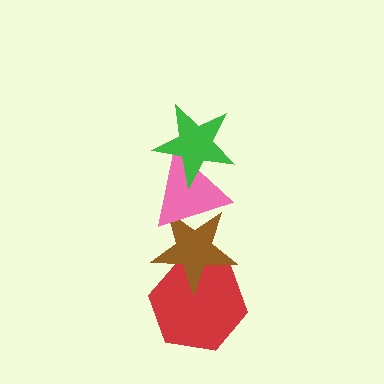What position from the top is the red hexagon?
The red hexagon is 4th from the top.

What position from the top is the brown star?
The brown star is 3rd from the top.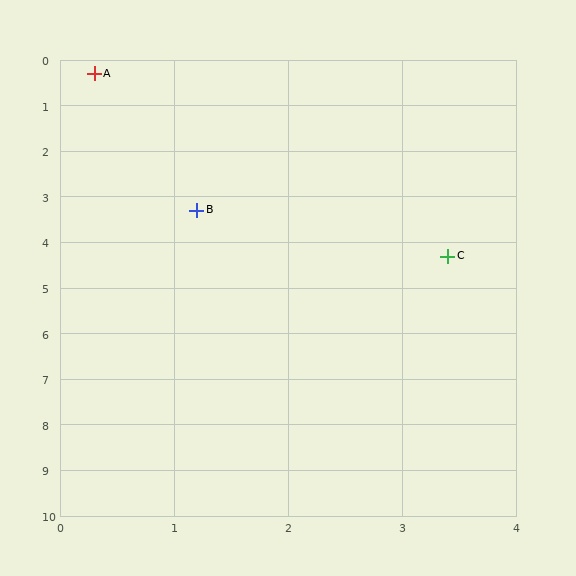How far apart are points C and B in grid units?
Points C and B are about 2.4 grid units apart.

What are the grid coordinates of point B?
Point B is at approximately (1.2, 3.3).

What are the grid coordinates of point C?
Point C is at approximately (3.4, 4.3).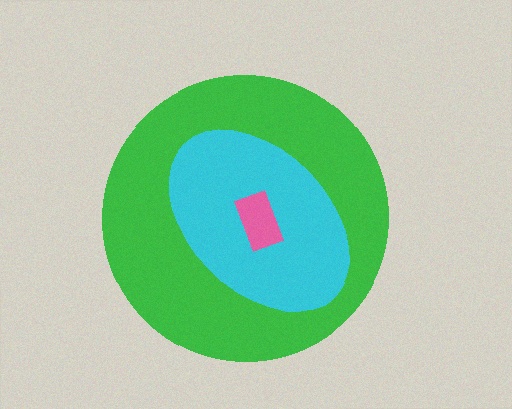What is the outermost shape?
The green circle.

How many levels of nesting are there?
3.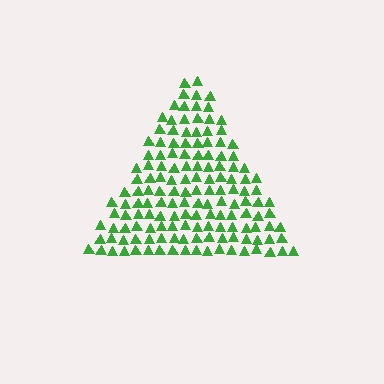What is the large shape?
The large shape is a triangle.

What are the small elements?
The small elements are triangles.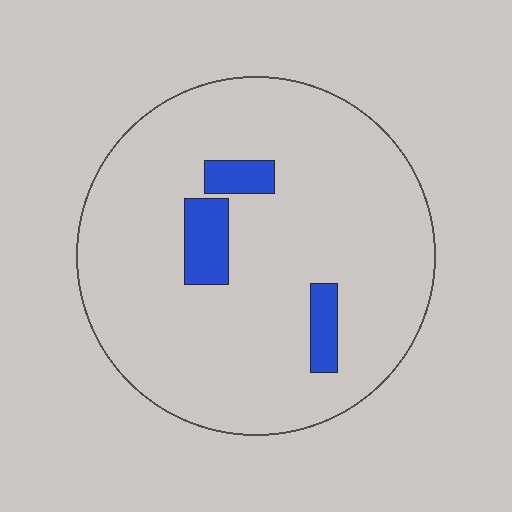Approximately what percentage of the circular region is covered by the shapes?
Approximately 10%.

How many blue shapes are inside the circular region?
3.